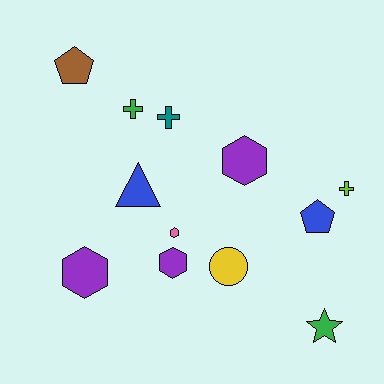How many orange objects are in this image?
There are no orange objects.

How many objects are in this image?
There are 12 objects.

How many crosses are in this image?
There are 3 crosses.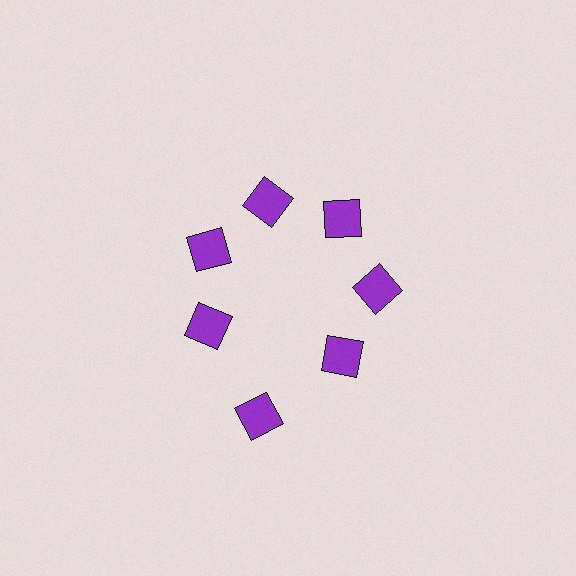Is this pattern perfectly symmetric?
No. The 7 purple squares are arranged in a ring, but one element near the 6 o'clock position is pushed outward from the center, breaking the 7-fold rotational symmetry.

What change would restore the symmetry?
The symmetry would be restored by moving it inward, back onto the ring so that all 7 squares sit at equal angles and equal distance from the center.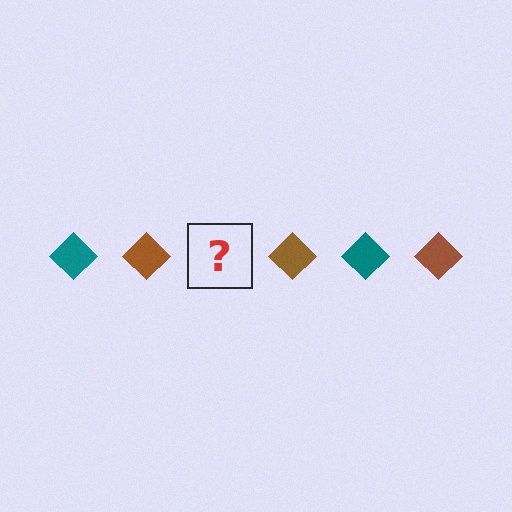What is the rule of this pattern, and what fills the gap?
The rule is that the pattern cycles through teal, brown diamonds. The gap should be filled with a teal diamond.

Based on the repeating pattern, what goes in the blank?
The blank should be a teal diamond.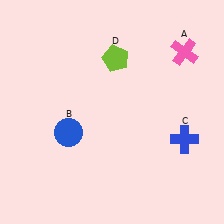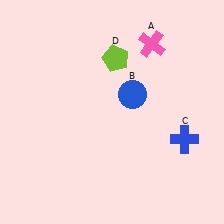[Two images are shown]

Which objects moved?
The objects that moved are: the pink cross (A), the blue circle (B).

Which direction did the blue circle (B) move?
The blue circle (B) moved right.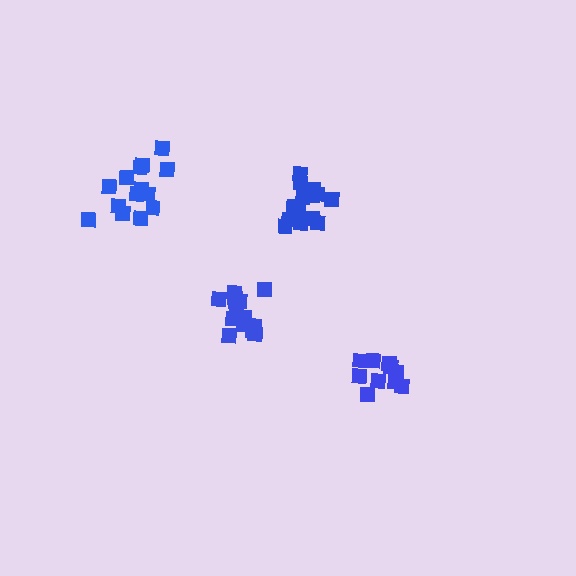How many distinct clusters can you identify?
There are 4 distinct clusters.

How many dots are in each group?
Group 1: 16 dots, Group 2: 14 dots, Group 3: 14 dots, Group 4: 11 dots (55 total).